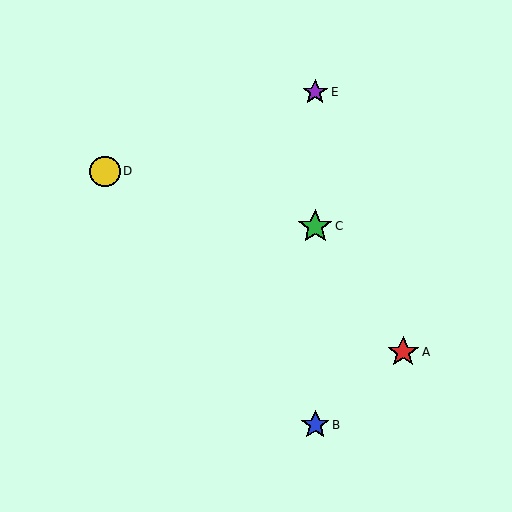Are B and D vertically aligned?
No, B is at x≈315 and D is at x≈105.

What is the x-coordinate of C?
Object C is at x≈315.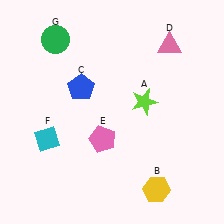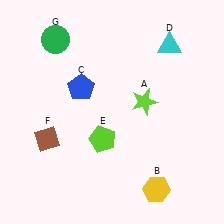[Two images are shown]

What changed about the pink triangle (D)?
In Image 1, D is pink. In Image 2, it changed to cyan.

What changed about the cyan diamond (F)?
In Image 1, F is cyan. In Image 2, it changed to brown.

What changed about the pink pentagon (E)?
In Image 1, E is pink. In Image 2, it changed to lime.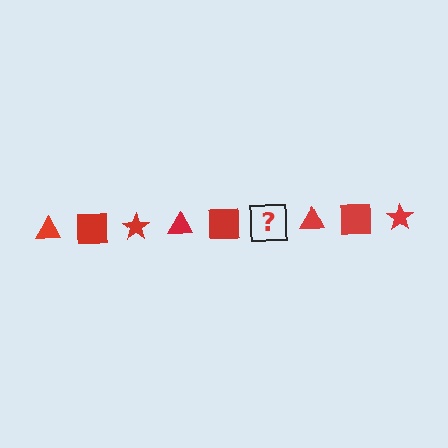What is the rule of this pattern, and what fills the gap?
The rule is that the pattern cycles through triangle, square, star shapes in red. The gap should be filled with a red star.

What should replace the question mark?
The question mark should be replaced with a red star.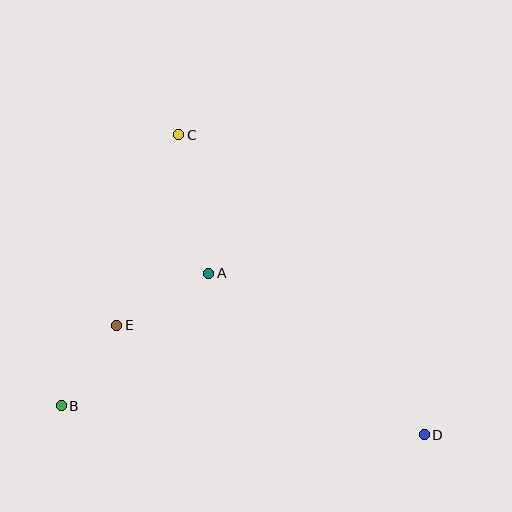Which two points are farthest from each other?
Points C and D are farthest from each other.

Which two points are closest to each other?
Points B and E are closest to each other.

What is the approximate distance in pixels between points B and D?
The distance between B and D is approximately 364 pixels.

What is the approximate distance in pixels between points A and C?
The distance between A and C is approximately 142 pixels.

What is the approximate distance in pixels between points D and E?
The distance between D and E is approximately 326 pixels.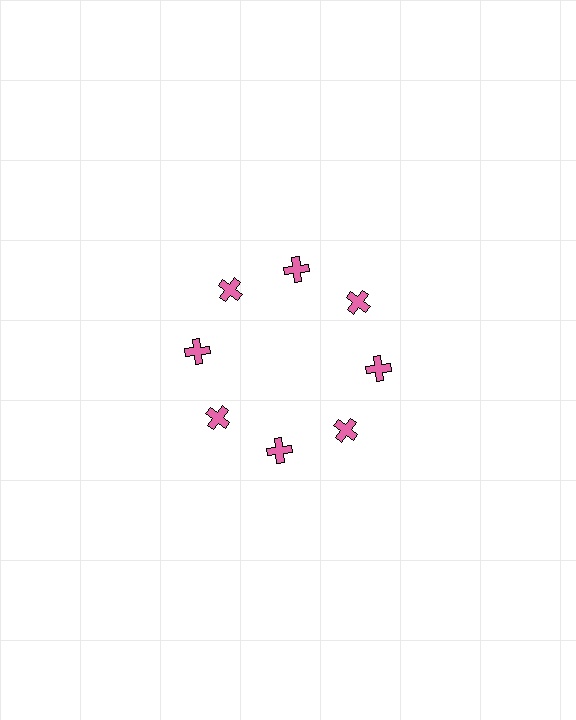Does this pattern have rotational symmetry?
Yes, this pattern has 8-fold rotational symmetry. It looks the same after rotating 45 degrees around the center.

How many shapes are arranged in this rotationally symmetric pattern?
There are 8 shapes, arranged in 8 groups of 1.